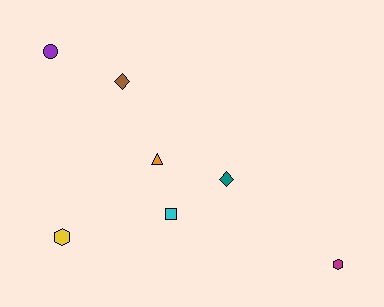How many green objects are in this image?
There are no green objects.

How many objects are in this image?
There are 7 objects.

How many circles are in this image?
There is 1 circle.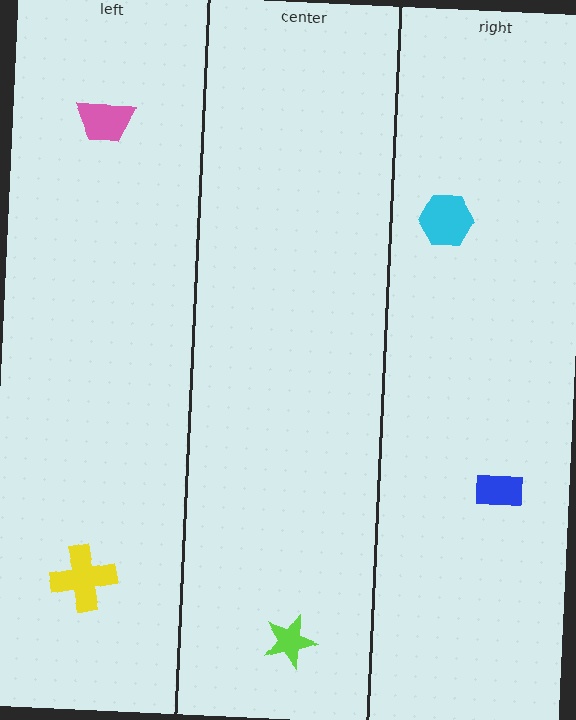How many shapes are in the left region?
2.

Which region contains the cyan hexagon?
The right region.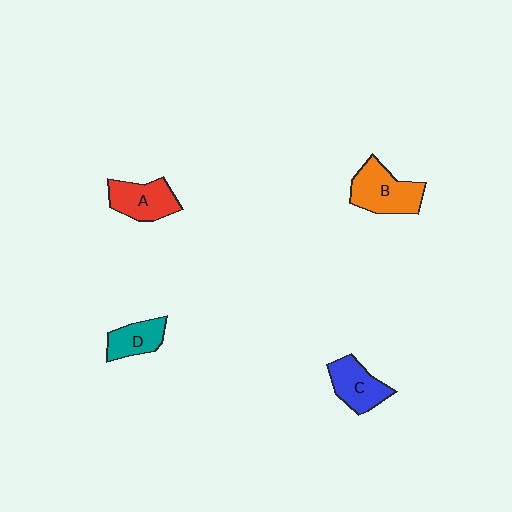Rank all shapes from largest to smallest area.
From largest to smallest: B (orange), A (red), C (blue), D (teal).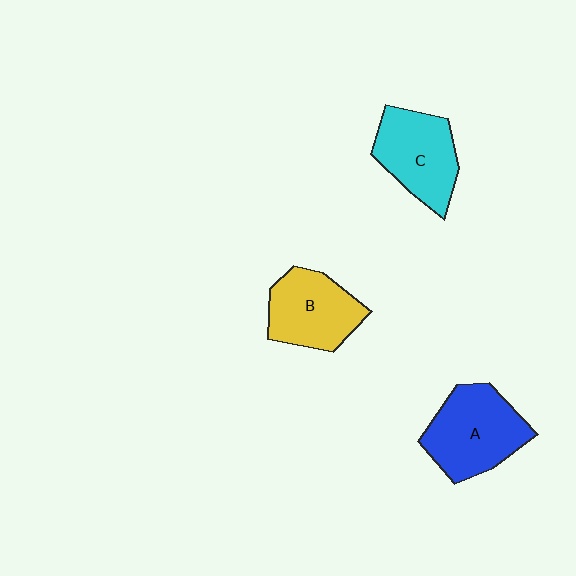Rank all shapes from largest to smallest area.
From largest to smallest: A (blue), C (cyan), B (yellow).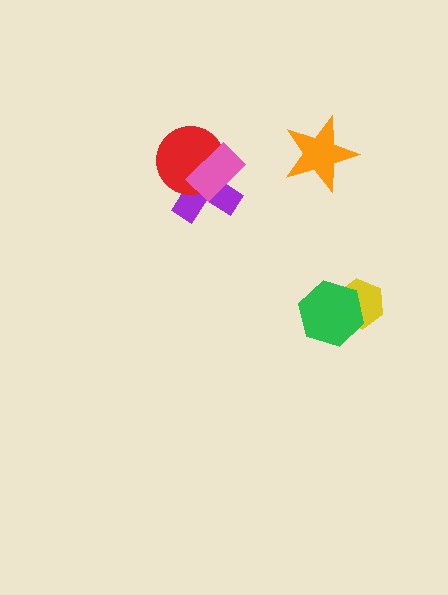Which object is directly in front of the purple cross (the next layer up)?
The red circle is directly in front of the purple cross.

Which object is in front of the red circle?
The pink rectangle is in front of the red circle.